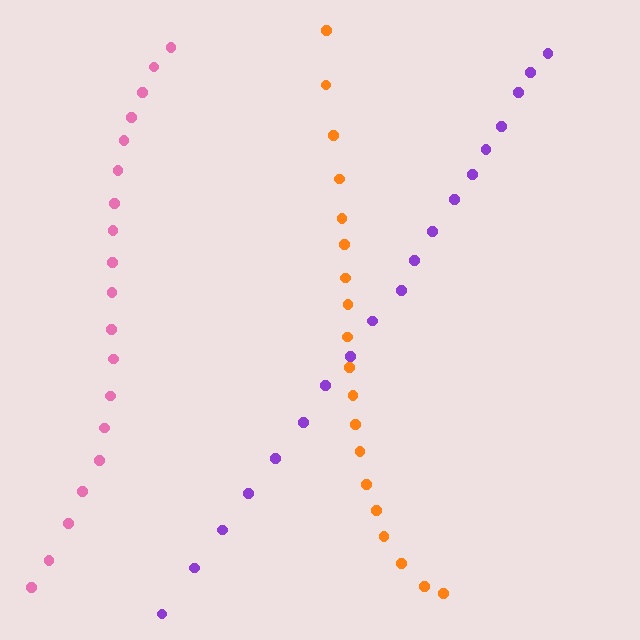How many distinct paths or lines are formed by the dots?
There are 3 distinct paths.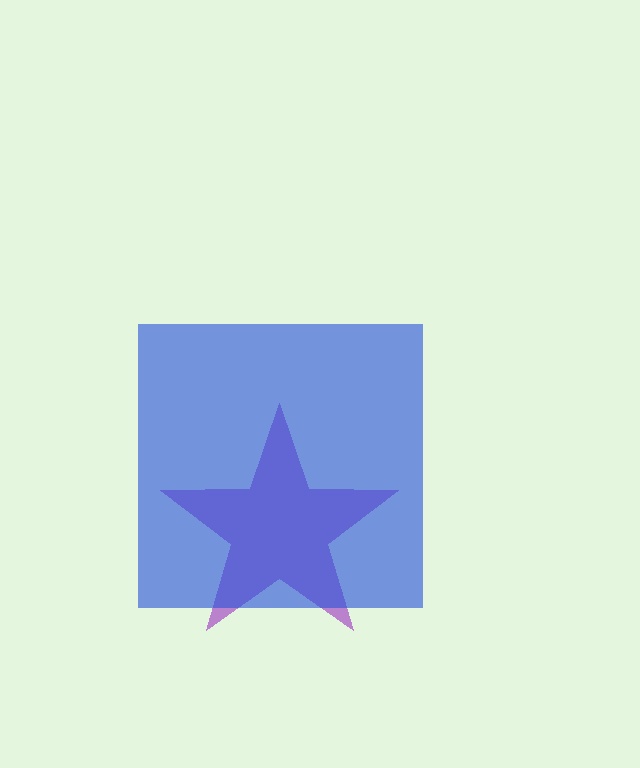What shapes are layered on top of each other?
The layered shapes are: a purple star, a blue square.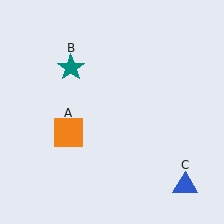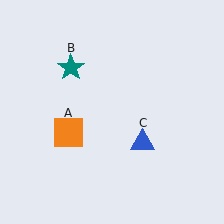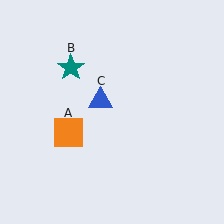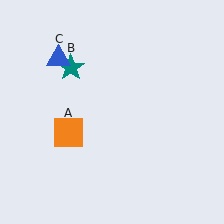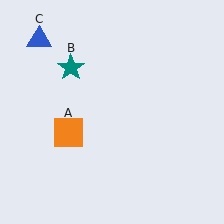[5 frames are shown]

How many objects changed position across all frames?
1 object changed position: blue triangle (object C).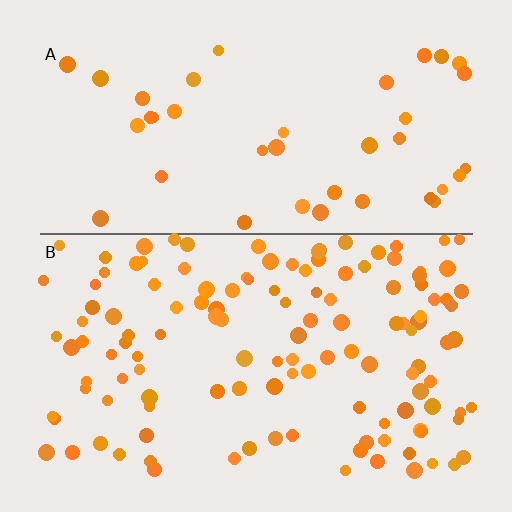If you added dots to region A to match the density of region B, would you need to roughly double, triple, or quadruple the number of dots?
Approximately triple.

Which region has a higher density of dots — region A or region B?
B (the bottom).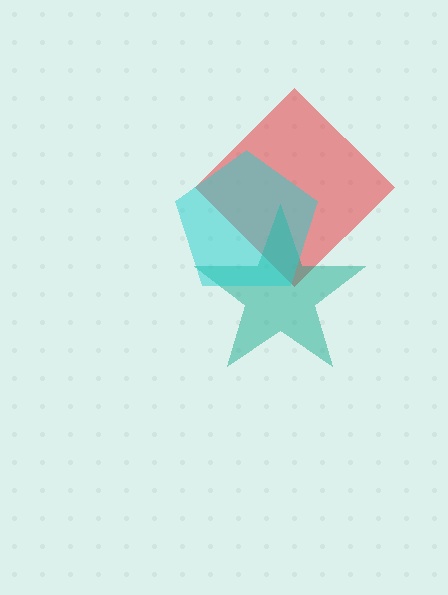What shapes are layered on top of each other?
The layered shapes are: a red diamond, a teal star, a cyan pentagon.